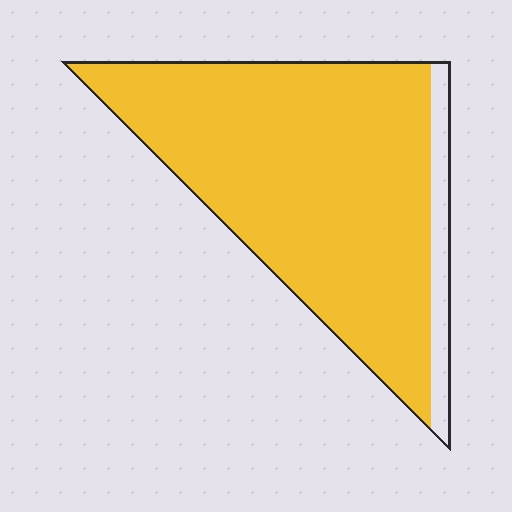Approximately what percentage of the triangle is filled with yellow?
Approximately 90%.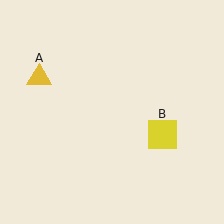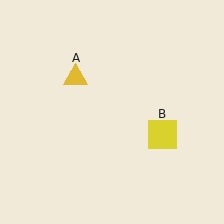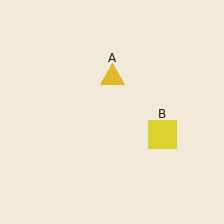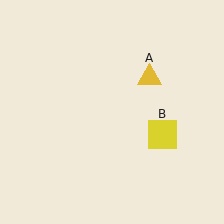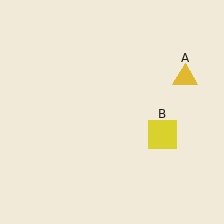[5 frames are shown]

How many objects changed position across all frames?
1 object changed position: yellow triangle (object A).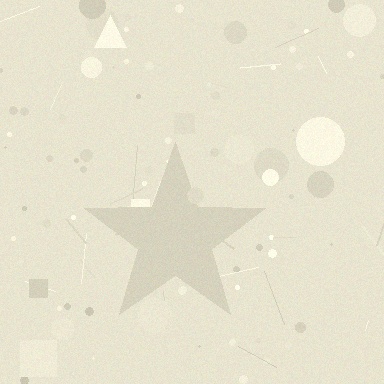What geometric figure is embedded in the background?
A star is embedded in the background.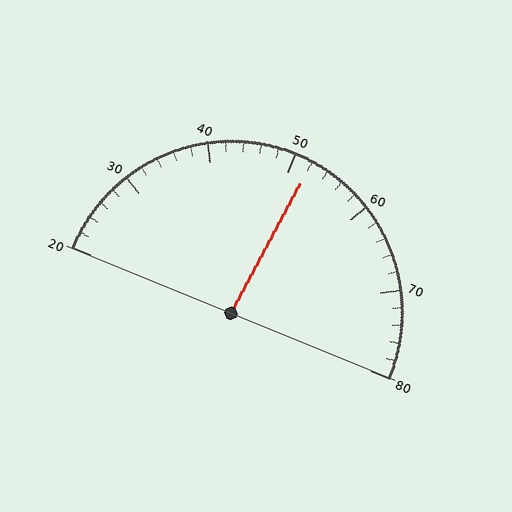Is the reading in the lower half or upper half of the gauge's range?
The reading is in the upper half of the range (20 to 80).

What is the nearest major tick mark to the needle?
The nearest major tick mark is 50.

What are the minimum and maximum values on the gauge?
The gauge ranges from 20 to 80.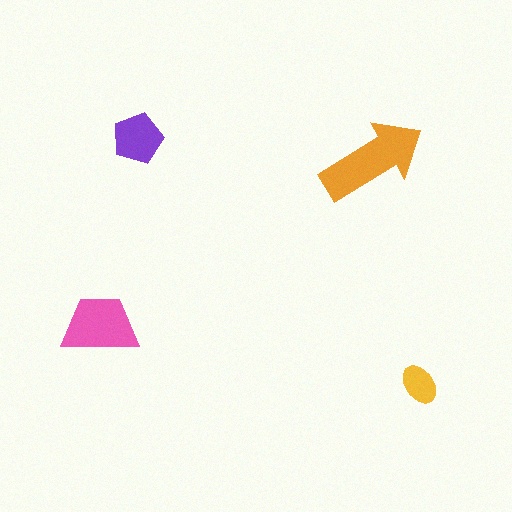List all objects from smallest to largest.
The yellow ellipse, the purple pentagon, the pink trapezoid, the orange arrow.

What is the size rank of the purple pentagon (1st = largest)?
3rd.